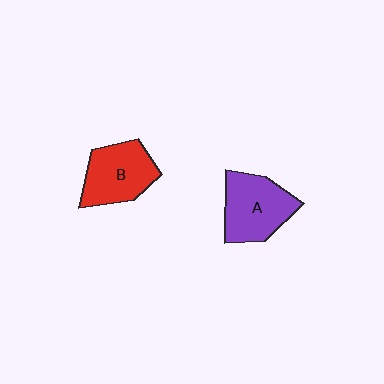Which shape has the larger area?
Shape A (purple).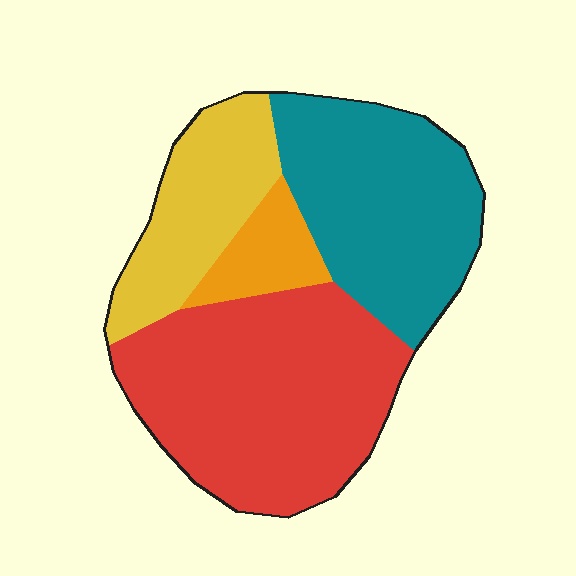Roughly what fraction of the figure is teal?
Teal covers 31% of the figure.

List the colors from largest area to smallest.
From largest to smallest: red, teal, yellow, orange.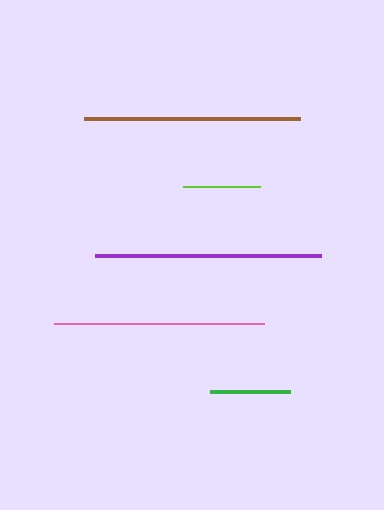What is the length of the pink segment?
The pink segment is approximately 210 pixels long.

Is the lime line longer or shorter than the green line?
The green line is longer than the lime line.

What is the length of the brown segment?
The brown segment is approximately 216 pixels long.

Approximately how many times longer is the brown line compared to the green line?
The brown line is approximately 2.7 times the length of the green line.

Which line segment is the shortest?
The lime line is the shortest at approximately 77 pixels.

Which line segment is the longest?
The purple line is the longest at approximately 227 pixels.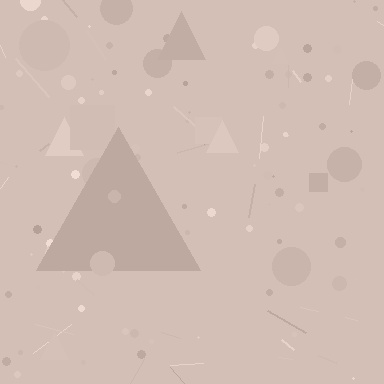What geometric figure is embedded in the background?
A triangle is embedded in the background.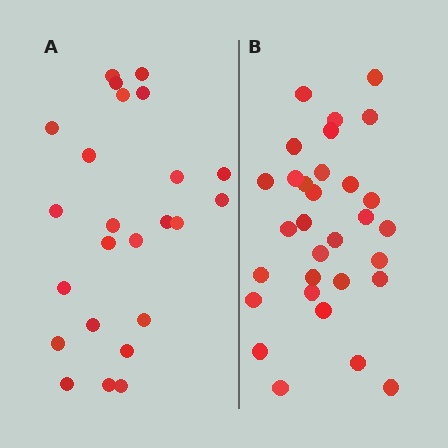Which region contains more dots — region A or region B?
Region B (the right region) has more dots.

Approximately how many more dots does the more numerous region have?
Region B has roughly 8 or so more dots than region A.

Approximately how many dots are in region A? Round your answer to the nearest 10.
About 20 dots. (The exact count is 24, which rounds to 20.)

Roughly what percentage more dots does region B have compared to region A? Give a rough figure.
About 30% more.